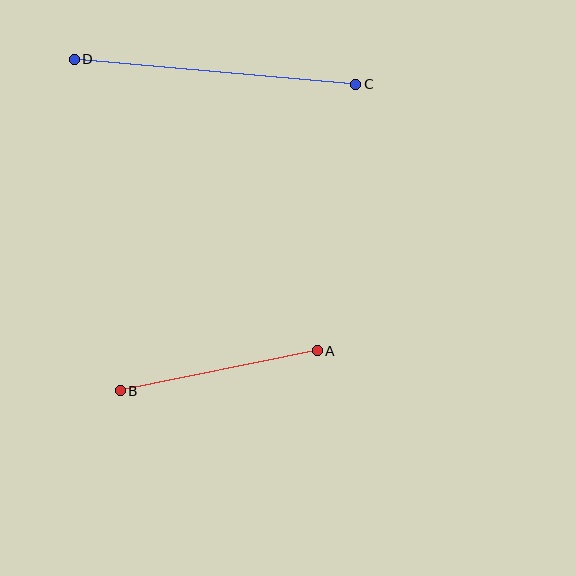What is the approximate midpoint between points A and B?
The midpoint is at approximately (219, 371) pixels.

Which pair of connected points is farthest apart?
Points C and D are farthest apart.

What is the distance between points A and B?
The distance is approximately 201 pixels.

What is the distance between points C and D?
The distance is approximately 282 pixels.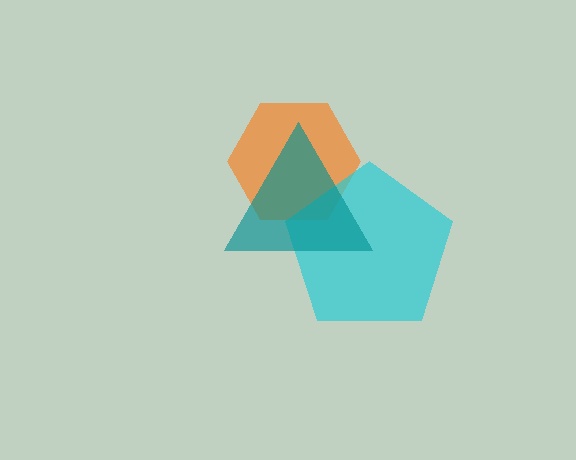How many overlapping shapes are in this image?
There are 3 overlapping shapes in the image.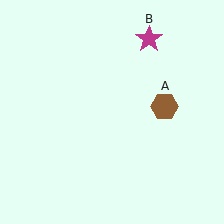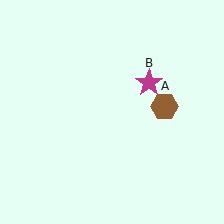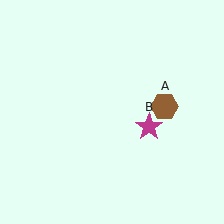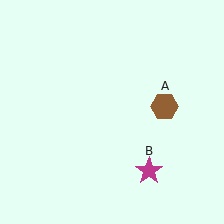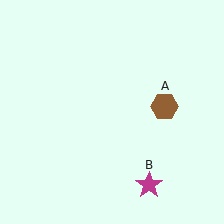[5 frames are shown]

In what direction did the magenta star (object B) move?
The magenta star (object B) moved down.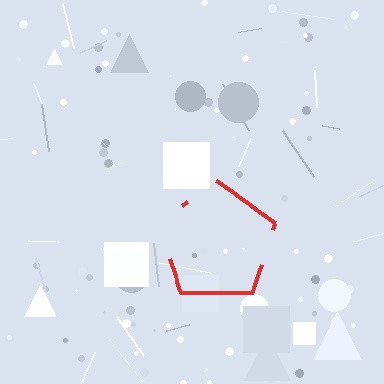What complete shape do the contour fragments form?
The contour fragments form a pentagon.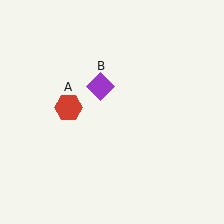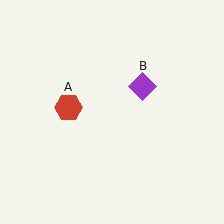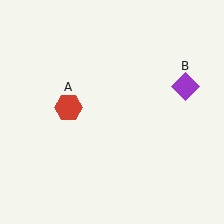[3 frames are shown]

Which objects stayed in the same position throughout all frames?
Red hexagon (object A) remained stationary.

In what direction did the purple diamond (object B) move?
The purple diamond (object B) moved right.